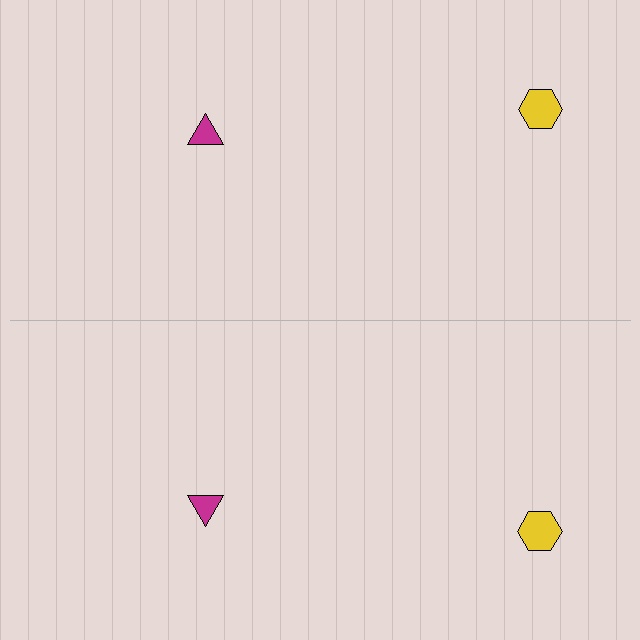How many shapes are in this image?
There are 4 shapes in this image.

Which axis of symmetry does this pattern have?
The pattern has a horizontal axis of symmetry running through the center of the image.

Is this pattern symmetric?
Yes, this pattern has bilateral (reflection) symmetry.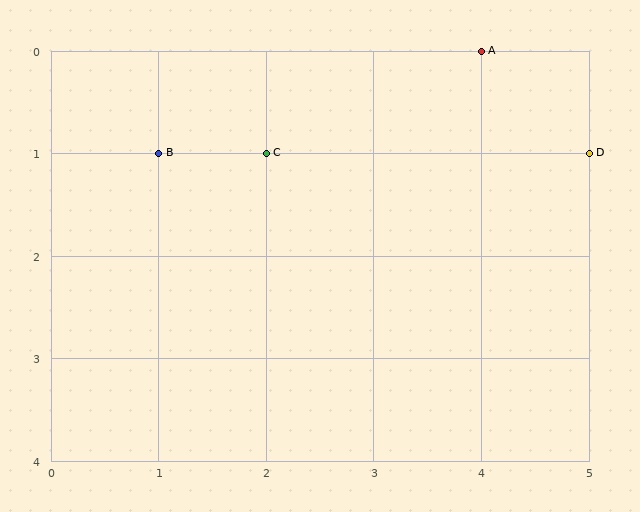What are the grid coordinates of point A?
Point A is at grid coordinates (4, 0).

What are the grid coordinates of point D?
Point D is at grid coordinates (5, 1).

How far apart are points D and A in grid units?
Points D and A are 1 column and 1 row apart (about 1.4 grid units diagonally).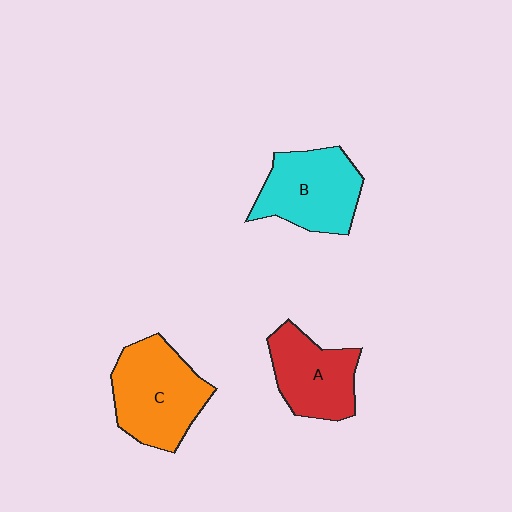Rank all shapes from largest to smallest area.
From largest to smallest: C (orange), B (cyan), A (red).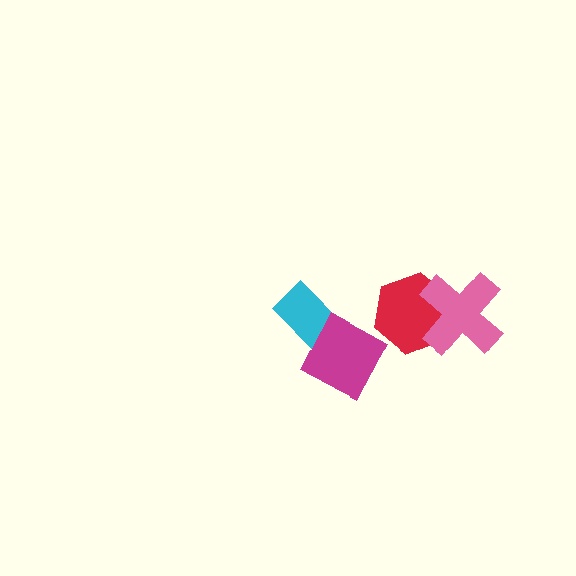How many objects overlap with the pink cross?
1 object overlaps with the pink cross.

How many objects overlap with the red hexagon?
1 object overlaps with the red hexagon.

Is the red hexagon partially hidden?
Yes, it is partially covered by another shape.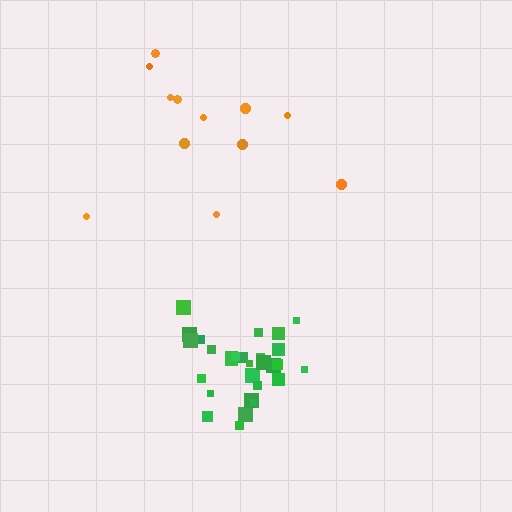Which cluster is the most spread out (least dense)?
Orange.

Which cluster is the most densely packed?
Green.